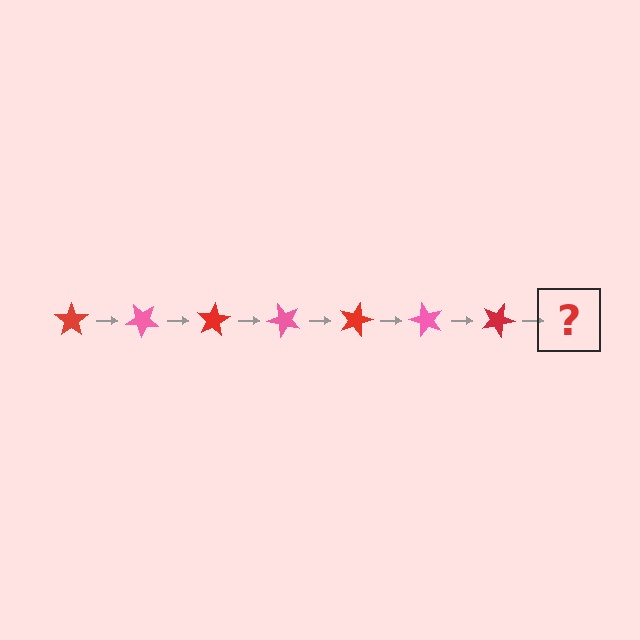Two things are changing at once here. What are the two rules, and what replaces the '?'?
The two rules are that it rotates 40 degrees each step and the color cycles through red and pink. The '?' should be a pink star, rotated 280 degrees from the start.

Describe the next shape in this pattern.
It should be a pink star, rotated 280 degrees from the start.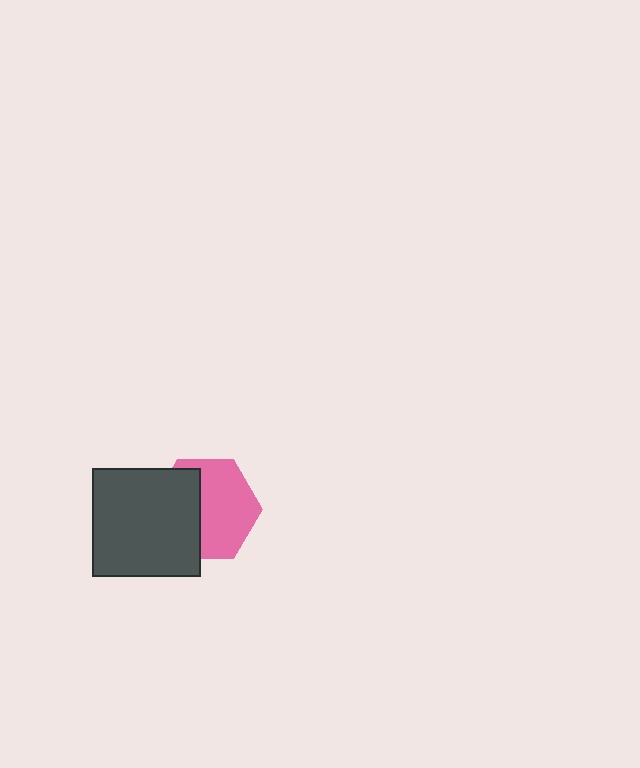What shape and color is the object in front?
The object in front is a dark gray square.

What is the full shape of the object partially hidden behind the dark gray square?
The partially hidden object is a pink hexagon.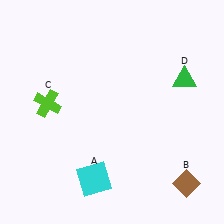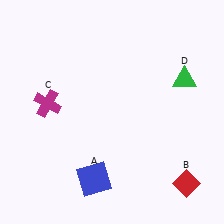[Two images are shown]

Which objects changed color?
A changed from cyan to blue. B changed from brown to red. C changed from lime to magenta.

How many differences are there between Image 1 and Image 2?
There are 3 differences between the two images.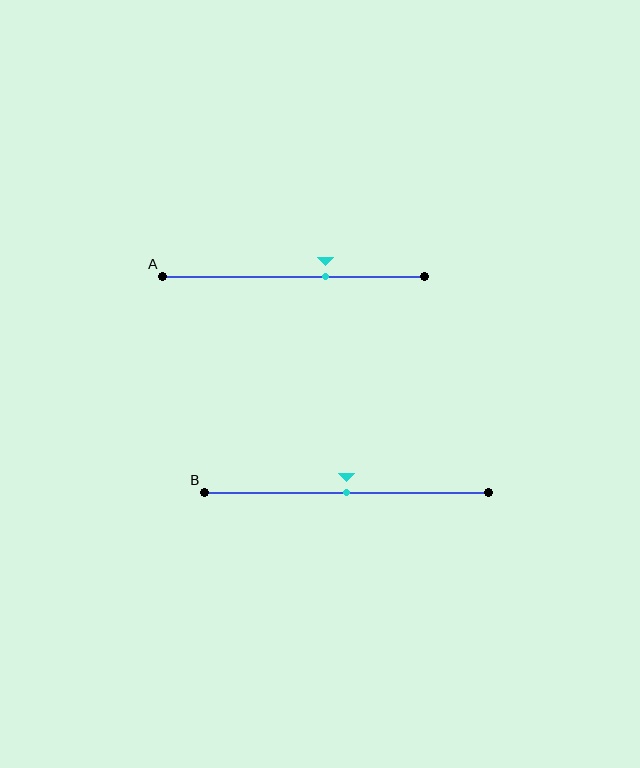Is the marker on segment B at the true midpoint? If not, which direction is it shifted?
Yes, the marker on segment B is at the true midpoint.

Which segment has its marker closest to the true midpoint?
Segment B has its marker closest to the true midpoint.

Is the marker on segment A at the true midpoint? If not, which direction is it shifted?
No, the marker on segment A is shifted to the right by about 12% of the segment length.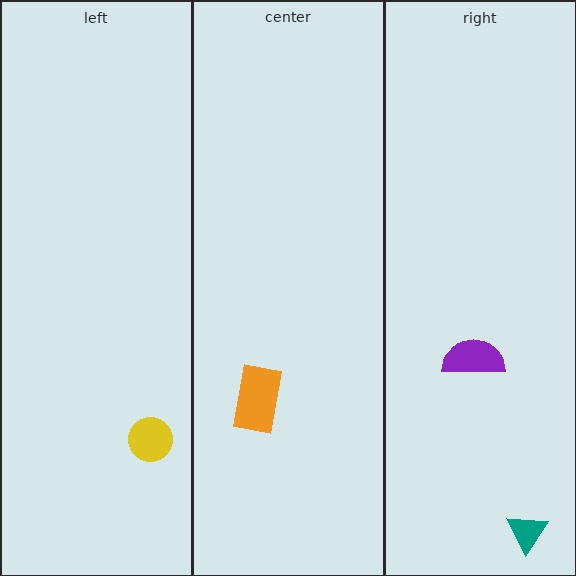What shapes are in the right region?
The teal triangle, the purple semicircle.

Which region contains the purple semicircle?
The right region.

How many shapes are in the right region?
2.